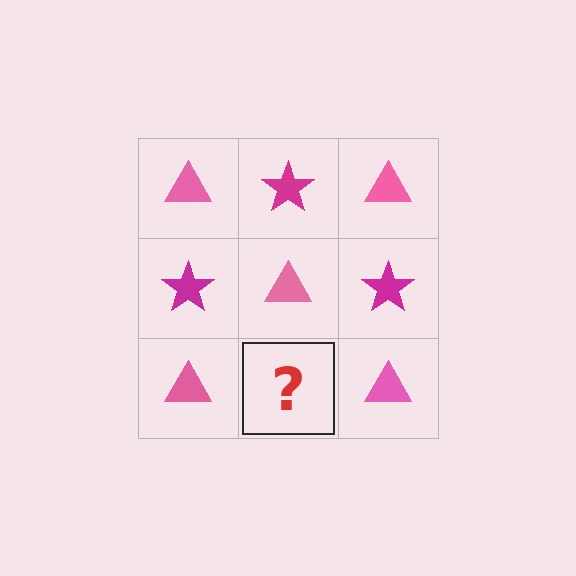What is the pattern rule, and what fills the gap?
The rule is that it alternates pink triangle and magenta star in a checkerboard pattern. The gap should be filled with a magenta star.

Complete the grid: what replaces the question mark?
The question mark should be replaced with a magenta star.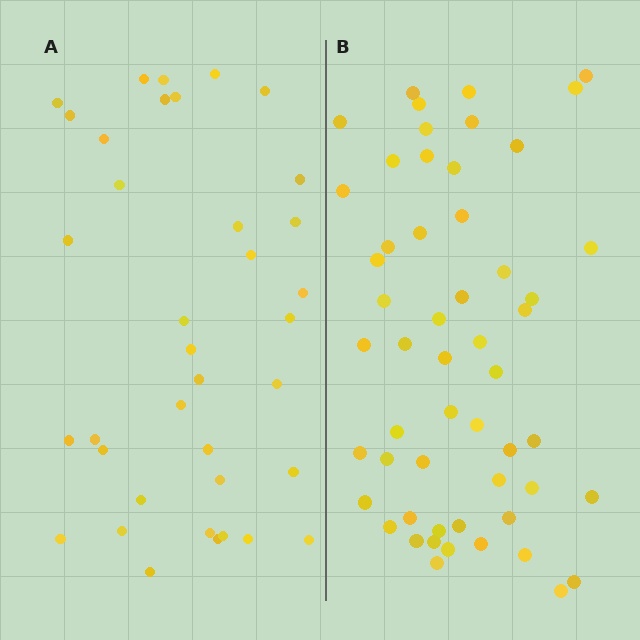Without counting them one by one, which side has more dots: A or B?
Region B (the right region) has more dots.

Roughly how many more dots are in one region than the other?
Region B has approximately 15 more dots than region A.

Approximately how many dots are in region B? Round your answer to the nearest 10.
About 50 dots. (The exact count is 54, which rounds to 50.)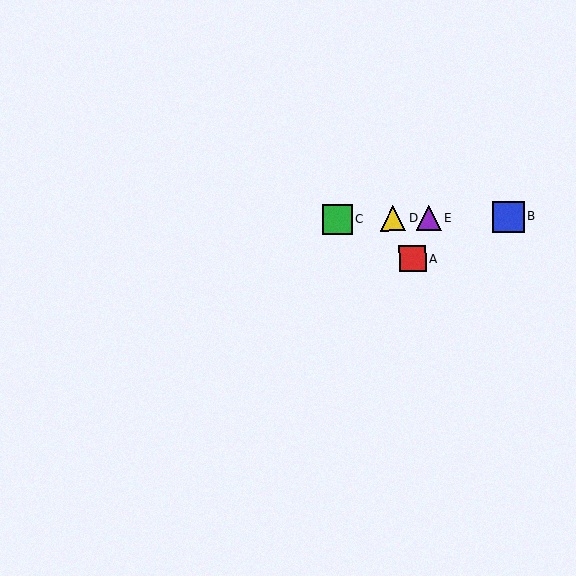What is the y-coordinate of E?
Object E is at y≈218.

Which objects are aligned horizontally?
Objects B, C, D, E are aligned horizontally.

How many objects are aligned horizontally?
4 objects (B, C, D, E) are aligned horizontally.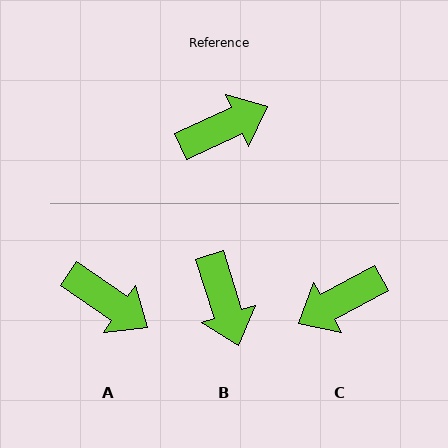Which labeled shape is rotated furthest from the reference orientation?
C, about 176 degrees away.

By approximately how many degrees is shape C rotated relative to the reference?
Approximately 176 degrees clockwise.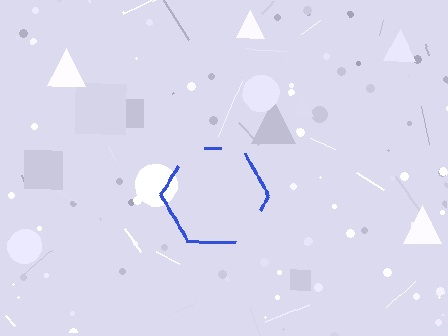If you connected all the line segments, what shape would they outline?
They would outline a hexagon.